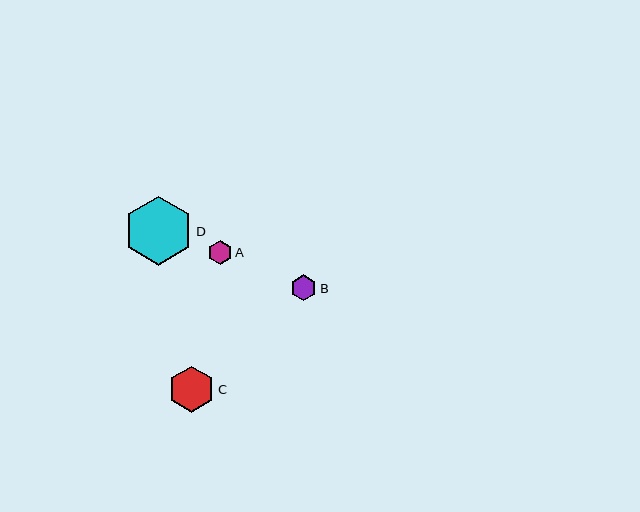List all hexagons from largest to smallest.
From largest to smallest: D, C, B, A.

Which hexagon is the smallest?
Hexagon A is the smallest with a size of approximately 24 pixels.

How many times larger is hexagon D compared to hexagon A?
Hexagon D is approximately 2.9 times the size of hexagon A.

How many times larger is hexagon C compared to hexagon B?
Hexagon C is approximately 1.8 times the size of hexagon B.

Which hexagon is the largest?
Hexagon D is the largest with a size of approximately 69 pixels.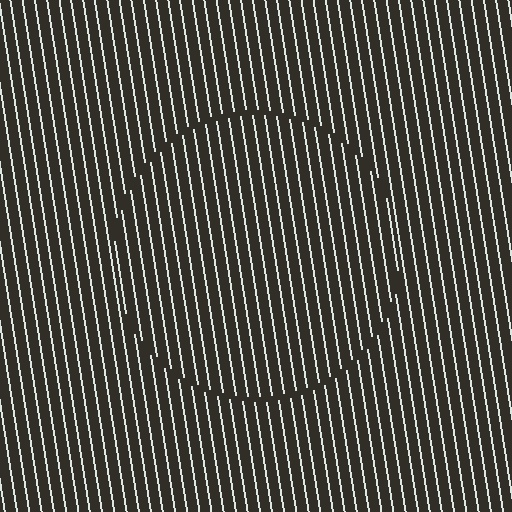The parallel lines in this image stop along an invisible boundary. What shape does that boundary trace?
An illusory circle. The interior of the shape contains the same grating, shifted by half a period — the contour is defined by the phase discontinuity where line-ends from the inner and outer gratings abut.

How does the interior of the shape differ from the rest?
The interior of the shape contains the same grating, shifted by half a period — the contour is defined by the phase discontinuity where line-ends from the inner and outer gratings abut.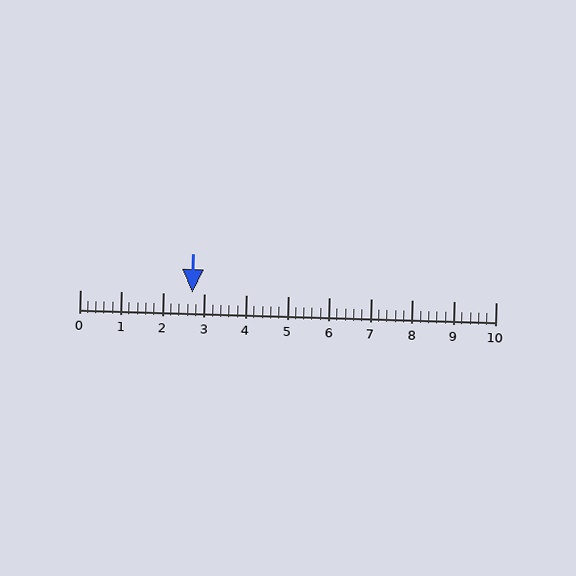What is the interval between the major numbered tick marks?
The major tick marks are spaced 1 units apart.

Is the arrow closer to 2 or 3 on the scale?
The arrow is closer to 3.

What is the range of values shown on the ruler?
The ruler shows values from 0 to 10.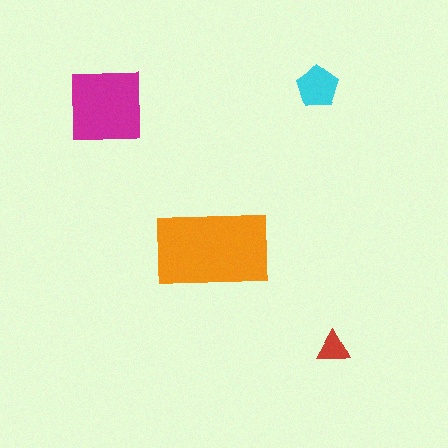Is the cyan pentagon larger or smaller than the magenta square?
Smaller.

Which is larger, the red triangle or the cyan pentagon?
The cyan pentagon.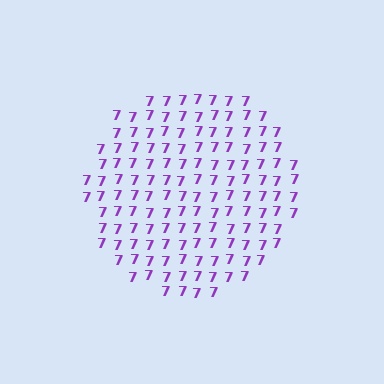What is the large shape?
The large shape is a circle.